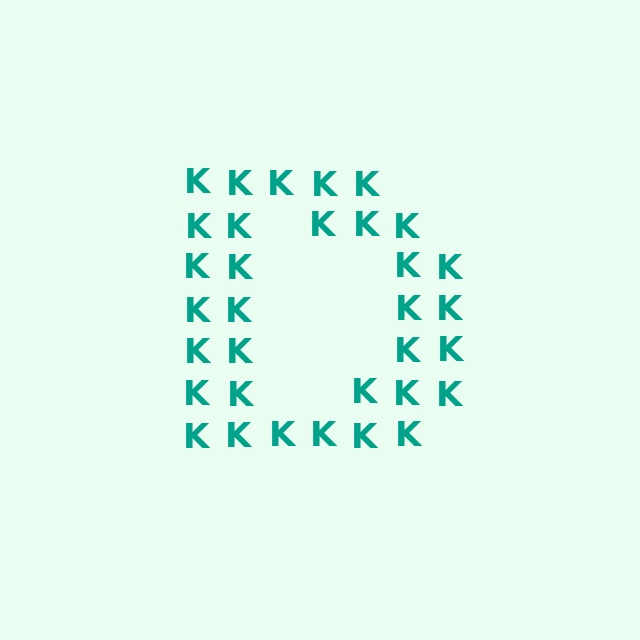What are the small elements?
The small elements are letter K's.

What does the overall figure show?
The overall figure shows the letter D.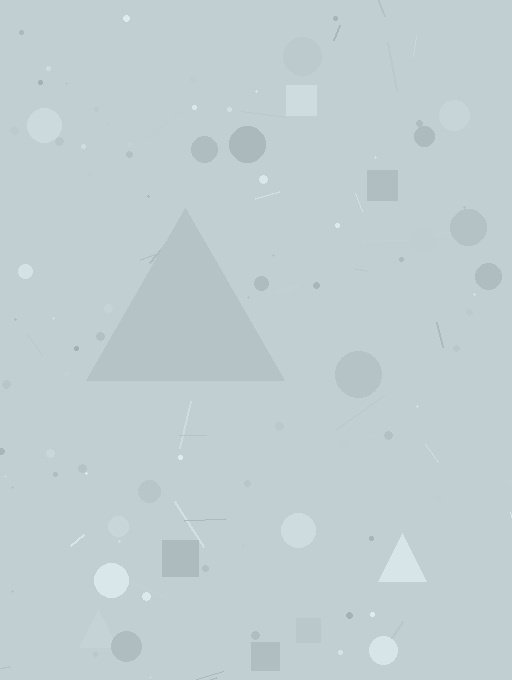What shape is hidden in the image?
A triangle is hidden in the image.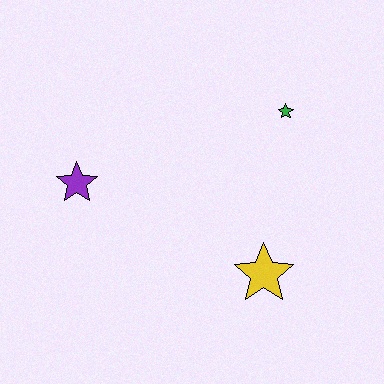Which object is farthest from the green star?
The purple star is farthest from the green star.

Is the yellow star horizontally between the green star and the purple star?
Yes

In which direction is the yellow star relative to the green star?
The yellow star is below the green star.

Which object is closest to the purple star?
The yellow star is closest to the purple star.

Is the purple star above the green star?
No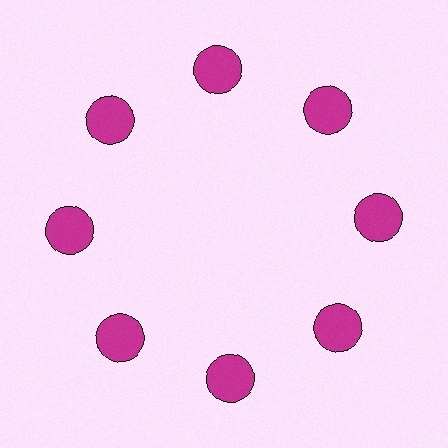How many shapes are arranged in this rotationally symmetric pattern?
There are 8 shapes, arranged in 8 groups of 1.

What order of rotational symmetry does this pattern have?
This pattern has 8-fold rotational symmetry.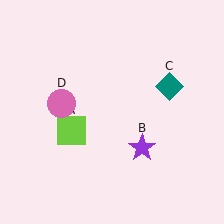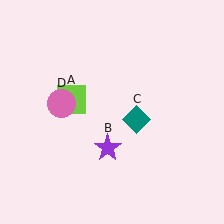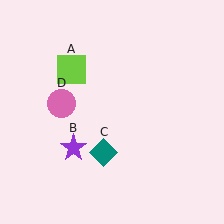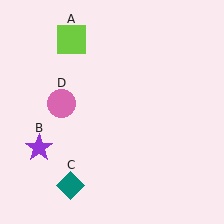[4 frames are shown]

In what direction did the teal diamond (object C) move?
The teal diamond (object C) moved down and to the left.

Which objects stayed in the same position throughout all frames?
Pink circle (object D) remained stationary.